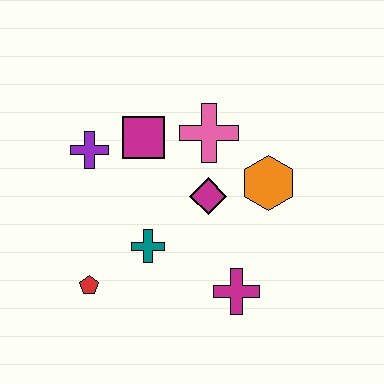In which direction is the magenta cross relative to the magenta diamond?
The magenta cross is below the magenta diamond.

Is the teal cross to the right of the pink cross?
No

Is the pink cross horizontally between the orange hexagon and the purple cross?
Yes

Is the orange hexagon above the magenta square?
No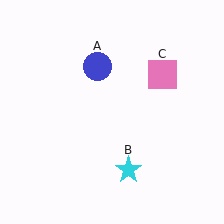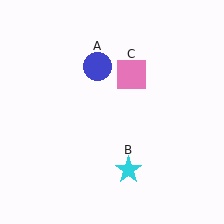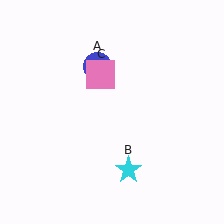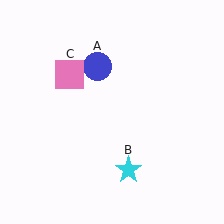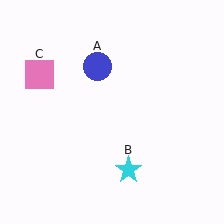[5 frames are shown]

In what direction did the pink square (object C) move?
The pink square (object C) moved left.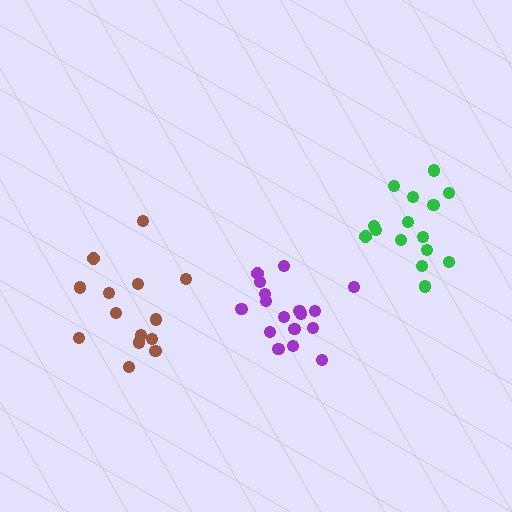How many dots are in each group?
Group 1: 17 dots, Group 2: 14 dots, Group 3: 15 dots (46 total).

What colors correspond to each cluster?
The clusters are colored: purple, brown, green.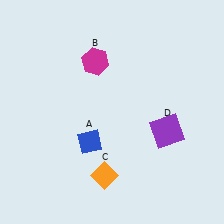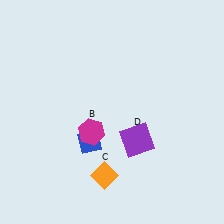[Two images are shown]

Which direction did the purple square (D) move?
The purple square (D) moved left.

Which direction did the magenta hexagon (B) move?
The magenta hexagon (B) moved down.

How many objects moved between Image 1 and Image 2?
2 objects moved between the two images.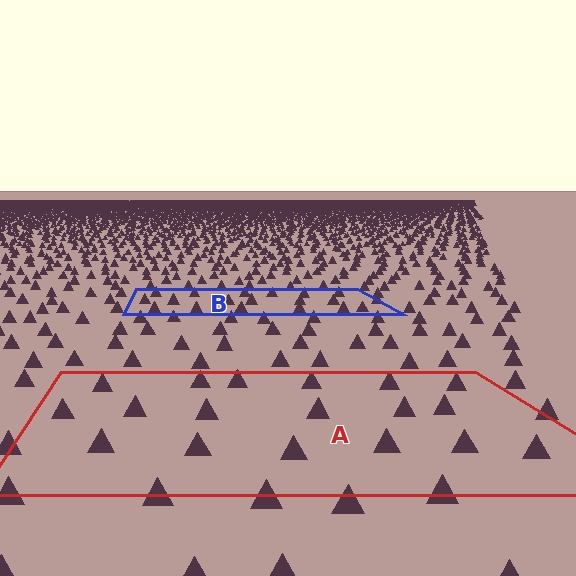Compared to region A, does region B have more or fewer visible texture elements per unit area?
Region B has more texture elements per unit area — they are packed more densely because it is farther away.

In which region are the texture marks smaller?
The texture marks are smaller in region B, because it is farther away.